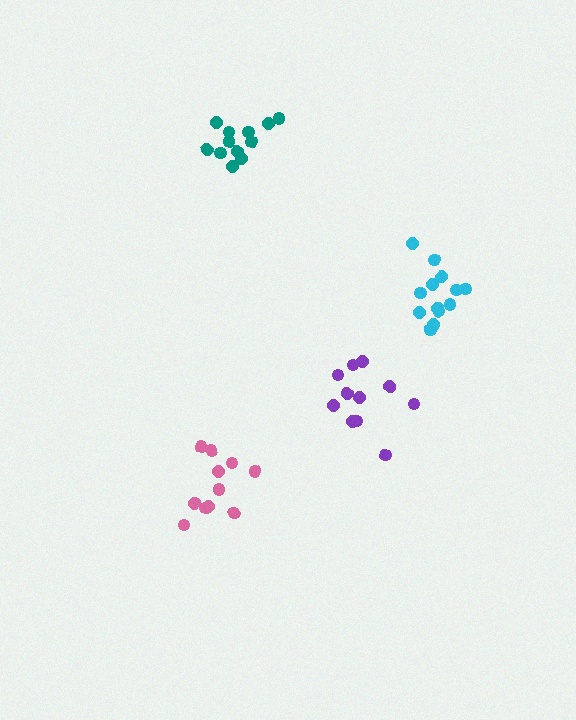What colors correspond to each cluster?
The clusters are colored: pink, cyan, teal, purple.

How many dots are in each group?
Group 1: 11 dots, Group 2: 13 dots, Group 3: 12 dots, Group 4: 11 dots (47 total).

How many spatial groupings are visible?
There are 4 spatial groupings.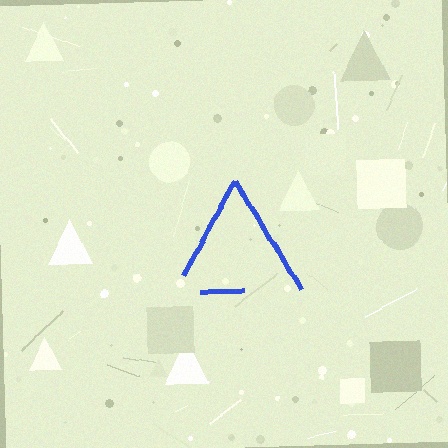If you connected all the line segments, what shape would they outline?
They would outline a triangle.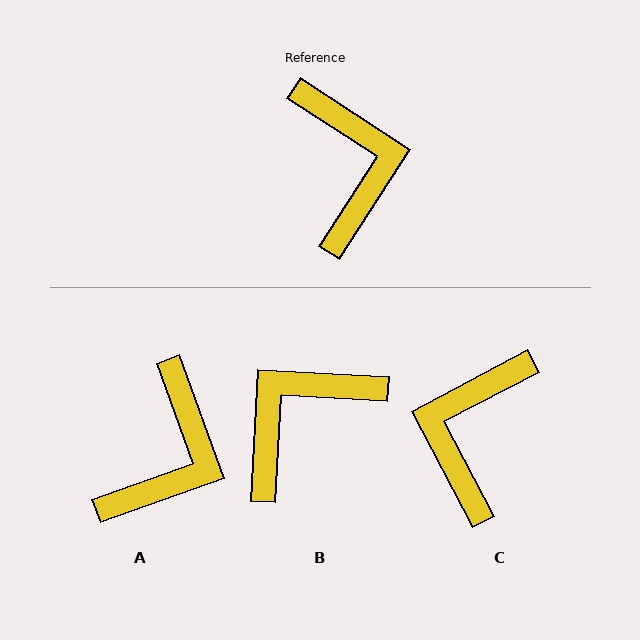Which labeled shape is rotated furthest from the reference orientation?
C, about 151 degrees away.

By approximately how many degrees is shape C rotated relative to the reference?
Approximately 151 degrees counter-clockwise.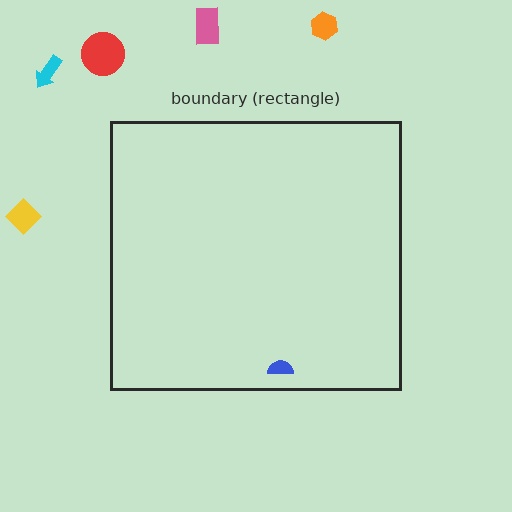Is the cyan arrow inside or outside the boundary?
Outside.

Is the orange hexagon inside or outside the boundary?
Outside.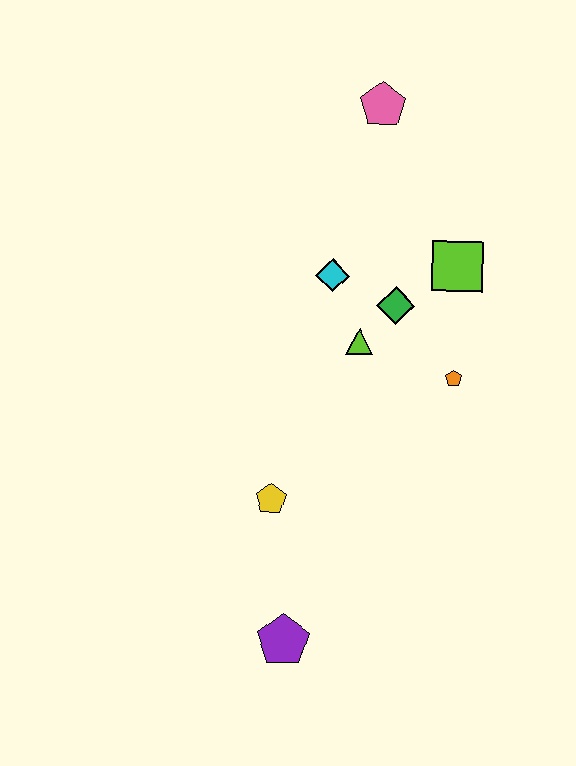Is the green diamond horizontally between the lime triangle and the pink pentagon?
No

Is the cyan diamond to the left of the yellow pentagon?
No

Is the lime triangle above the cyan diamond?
No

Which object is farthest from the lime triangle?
The purple pentagon is farthest from the lime triangle.